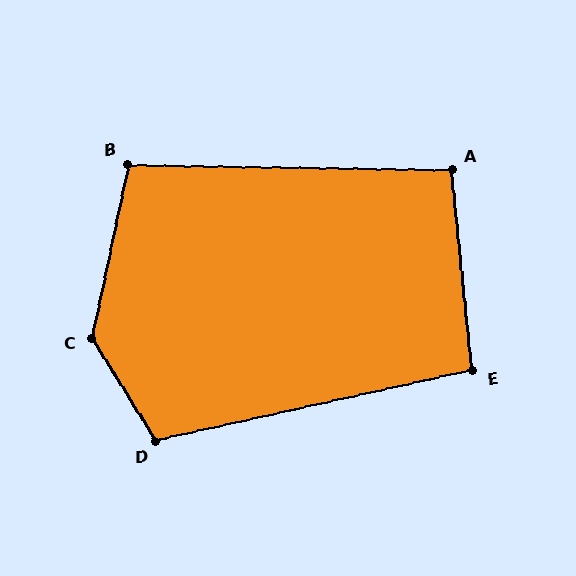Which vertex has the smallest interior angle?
E, at approximately 97 degrees.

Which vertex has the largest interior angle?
C, at approximately 137 degrees.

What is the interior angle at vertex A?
Approximately 97 degrees (obtuse).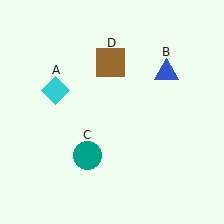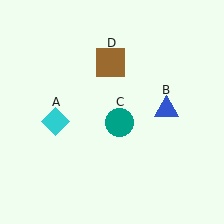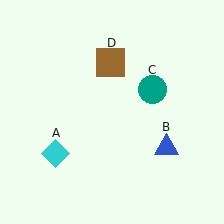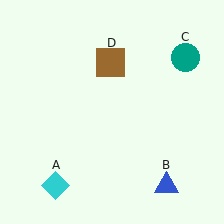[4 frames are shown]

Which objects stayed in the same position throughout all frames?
Brown square (object D) remained stationary.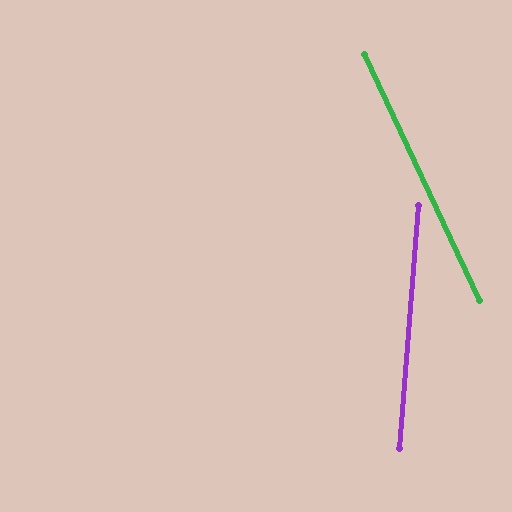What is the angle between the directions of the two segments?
Approximately 30 degrees.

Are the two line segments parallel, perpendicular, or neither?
Neither parallel nor perpendicular — they differ by about 30°.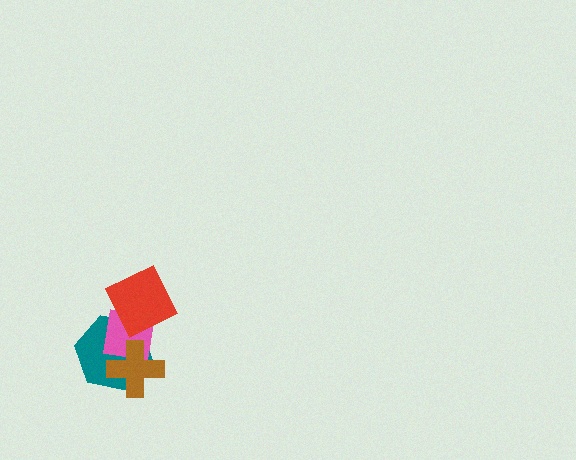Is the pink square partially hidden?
Yes, it is partially covered by another shape.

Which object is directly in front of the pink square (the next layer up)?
The brown cross is directly in front of the pink square.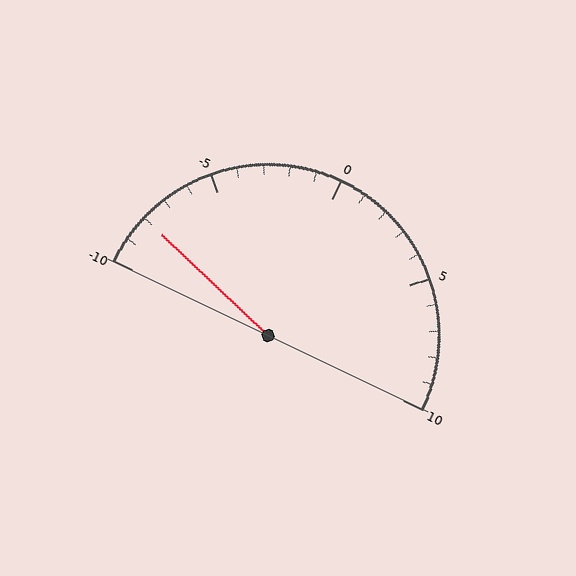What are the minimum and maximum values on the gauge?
The gauge ranges from -10 to 10.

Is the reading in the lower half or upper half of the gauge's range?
The reading is in the lower half of the range (-10 to 10).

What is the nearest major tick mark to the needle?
The nearest major tick mark is -10.